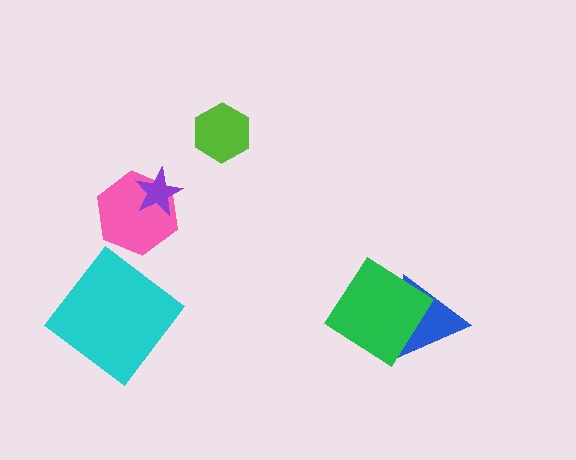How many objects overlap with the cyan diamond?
0 objects overlap with the cyan diamond.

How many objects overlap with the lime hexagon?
0 objects overlap with the lime hexagon.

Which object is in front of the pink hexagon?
The purple star is in front of the pink hexagon.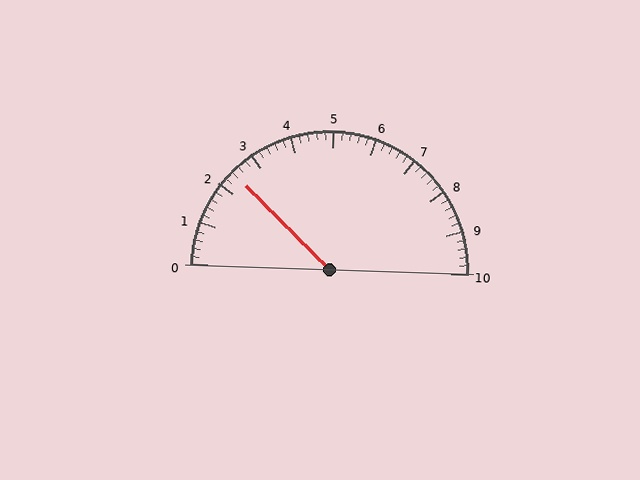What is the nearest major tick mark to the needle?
The nearest major tick mark is 2.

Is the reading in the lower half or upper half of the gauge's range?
The reading is in the lower half of the range (0 to 10).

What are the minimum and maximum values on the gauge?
The gauge ranges from 0 to 10.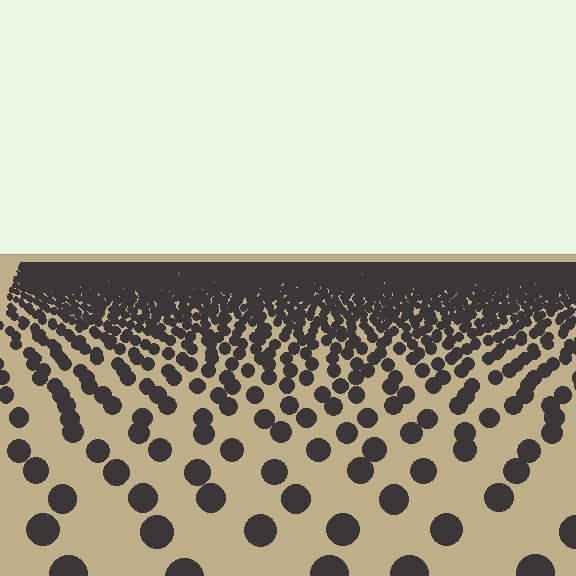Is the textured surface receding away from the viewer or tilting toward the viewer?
The surface is receding away from the viewer. Texture elements get smaller and denser toward the top.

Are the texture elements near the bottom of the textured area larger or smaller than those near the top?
Larger. Near the bottom, elements are closer to the viewer and appear at a bigger on-screen size.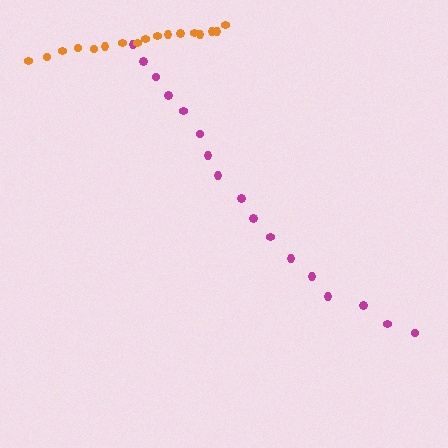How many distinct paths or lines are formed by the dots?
There are 2 distinct paths.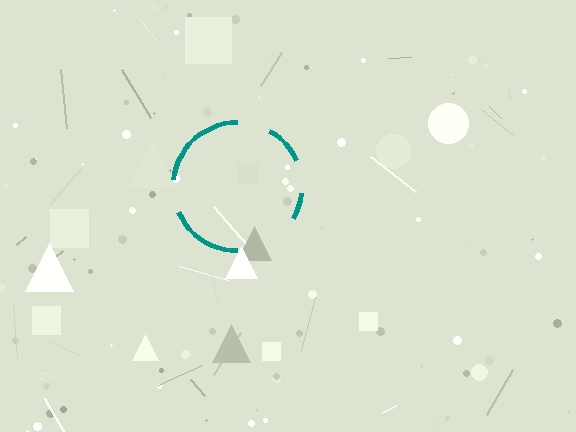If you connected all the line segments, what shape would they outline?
They would outline a circle.